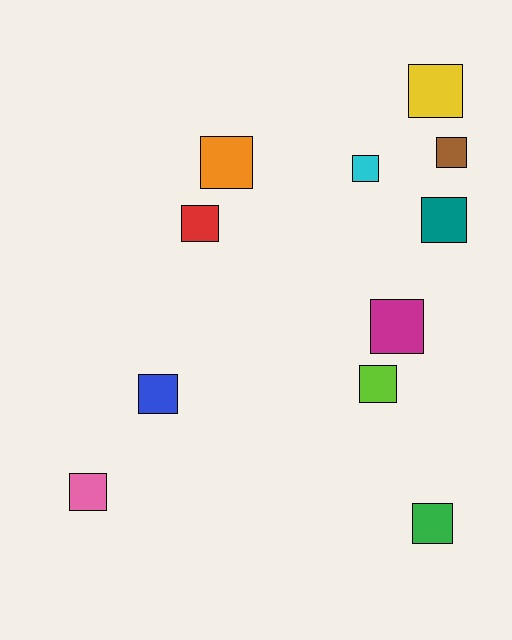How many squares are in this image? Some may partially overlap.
There are 11 squares.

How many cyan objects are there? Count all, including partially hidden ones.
There is 1 cyan object.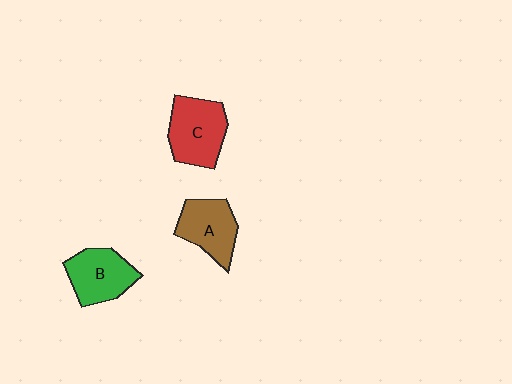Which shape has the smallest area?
Shape A (brown).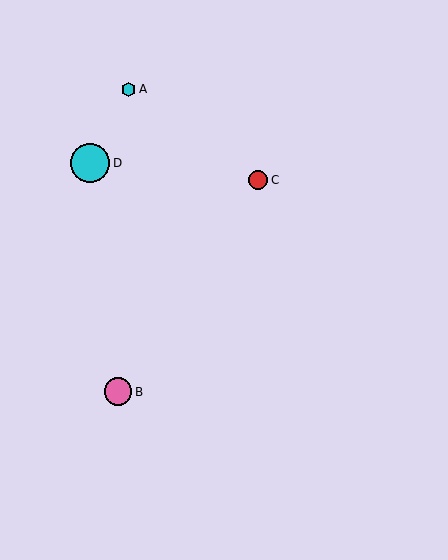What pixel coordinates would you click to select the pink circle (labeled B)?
Click at (118, 392) to select the pink circle B.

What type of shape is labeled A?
Shape A is a cyan hexagon.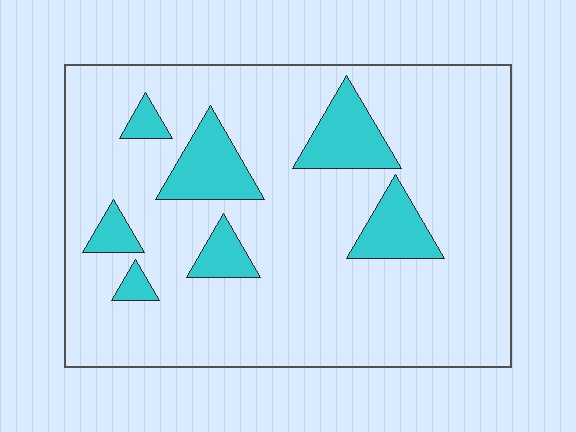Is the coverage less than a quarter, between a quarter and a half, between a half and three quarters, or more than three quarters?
Less than a quarter.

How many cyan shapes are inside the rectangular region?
7.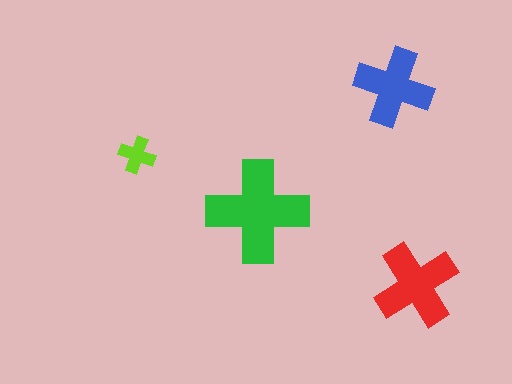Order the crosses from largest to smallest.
the green one, the red one, the blue one, the lime one.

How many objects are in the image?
There are 4 objects in the image.